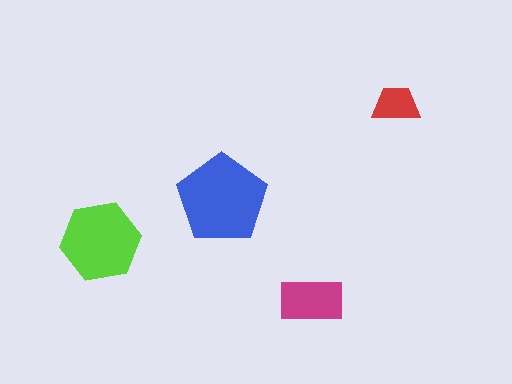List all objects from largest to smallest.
The blue pentagon, the lime hexagon, the magenta rectangle, the red trapezoid.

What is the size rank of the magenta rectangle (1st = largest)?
3rd.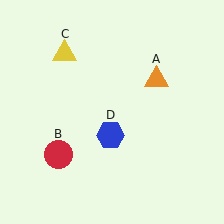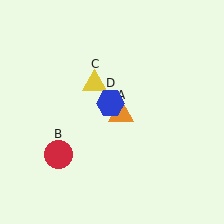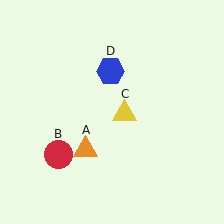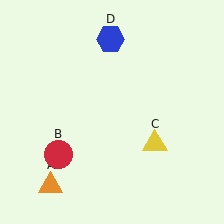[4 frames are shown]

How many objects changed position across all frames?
3 objects changed position: orange triangle (object A), yellow triangle (object C), blue hexagon (object D).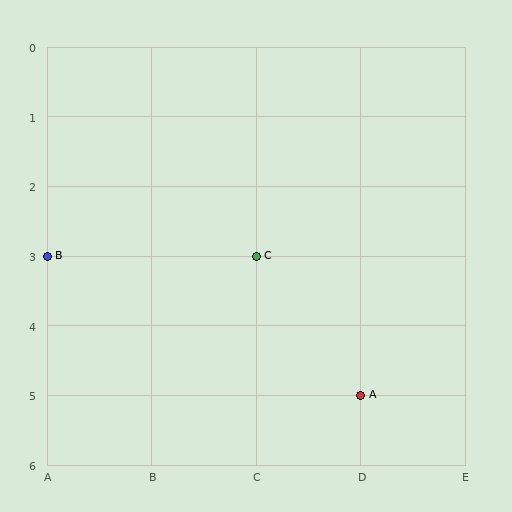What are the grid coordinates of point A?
Point A is at grid coordinates (D, 5).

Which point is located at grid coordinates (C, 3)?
Point C is at (C, 3).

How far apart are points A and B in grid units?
Points A and B are 3 columns and 2 rows apart (about 3.6 grid units diagonally).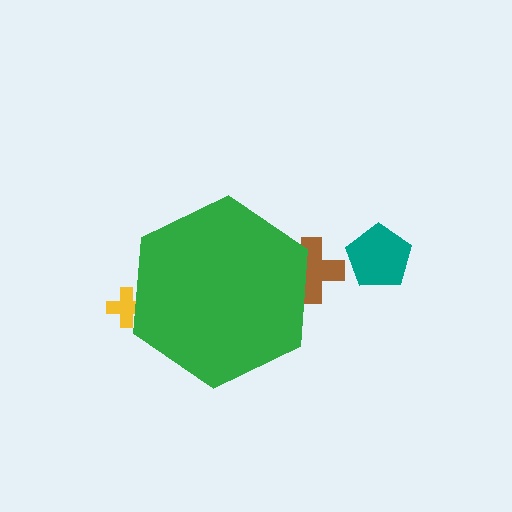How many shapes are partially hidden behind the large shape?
2 shapes are partially hidden.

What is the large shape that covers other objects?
A green hexagon.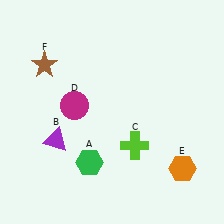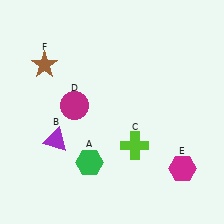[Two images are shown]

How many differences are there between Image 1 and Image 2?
There is 1 difference between the two images.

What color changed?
The hexagon (E) changed from orange in Image 1 to magenta in Image 2.